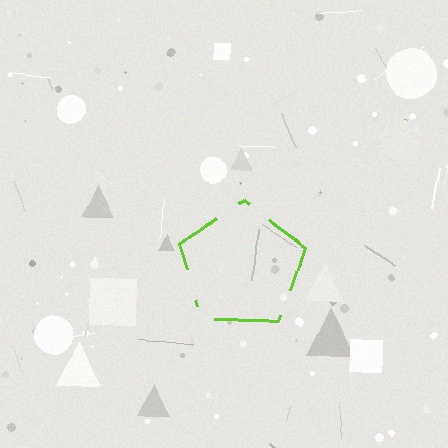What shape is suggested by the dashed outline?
The dashed outline suggests a pentagon.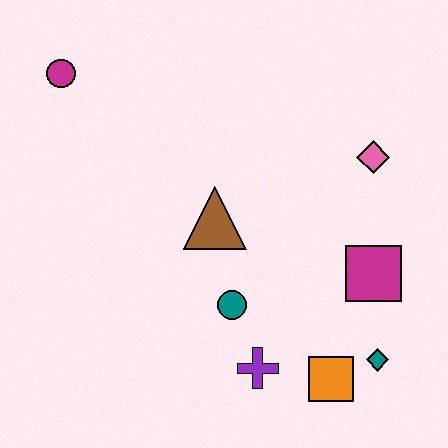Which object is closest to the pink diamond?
The magenta square is closest to the pink diamond.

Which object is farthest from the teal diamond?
The magenta circle is farthest from the teal diamond.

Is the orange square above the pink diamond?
No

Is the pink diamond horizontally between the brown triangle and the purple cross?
No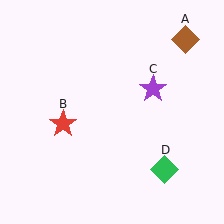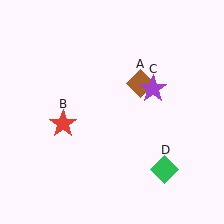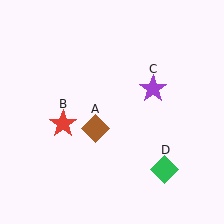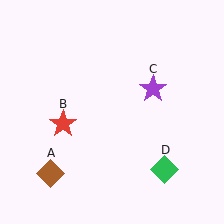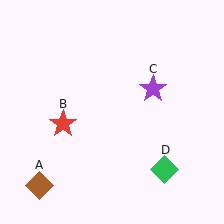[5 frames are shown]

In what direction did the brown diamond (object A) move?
The brown diamond (object A) moved down and to the left.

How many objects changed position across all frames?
1 object changed position: brown diamond (object A).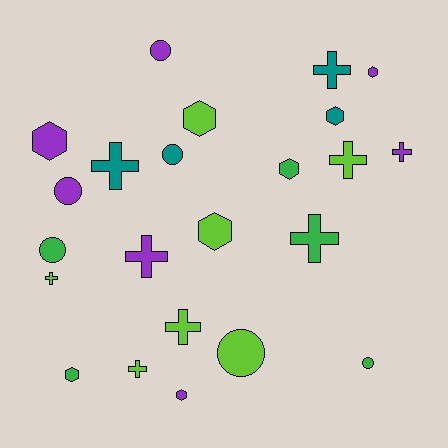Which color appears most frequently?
Lime, with 7 objects.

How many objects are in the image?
There are 23 objects.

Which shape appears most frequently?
Cross, with 9 objects.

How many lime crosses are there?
There are 4 lime crosses.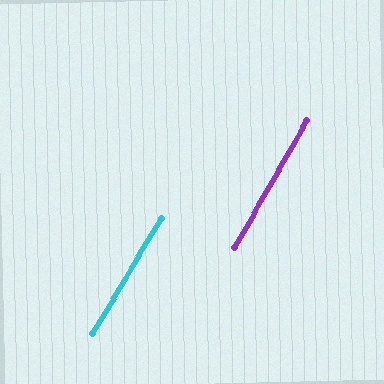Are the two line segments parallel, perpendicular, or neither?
Parallel — their directions differ by only 1.4°.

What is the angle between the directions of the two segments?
Approximately 1 degree.